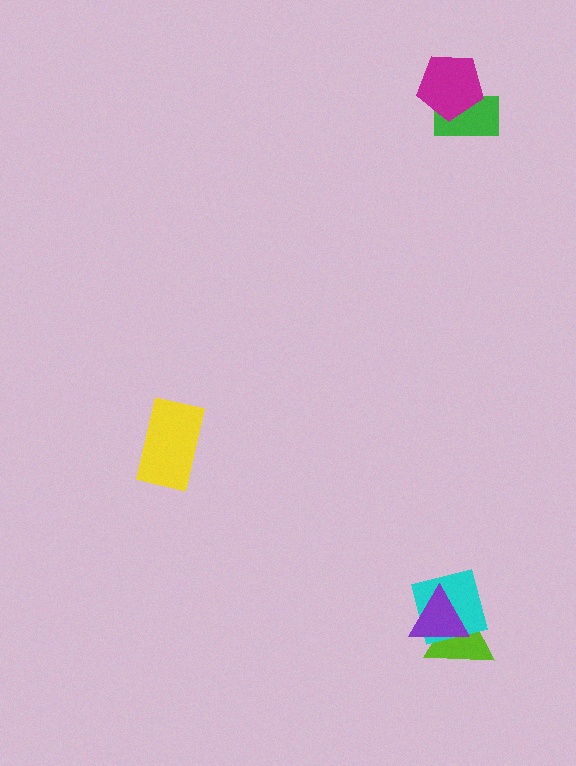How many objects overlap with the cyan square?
2 objects overlap with the cyan square.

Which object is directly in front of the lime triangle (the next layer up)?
The cyan square is directly in front of the lime triangle.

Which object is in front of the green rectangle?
The magenta pentagon is in front of the green rectangle.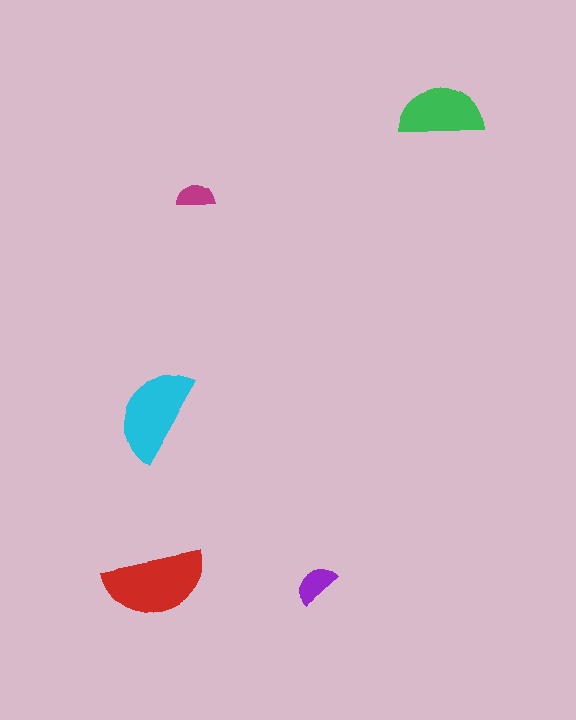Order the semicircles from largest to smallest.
the red one, the cyan one, the green one, the purple one, the magenta one.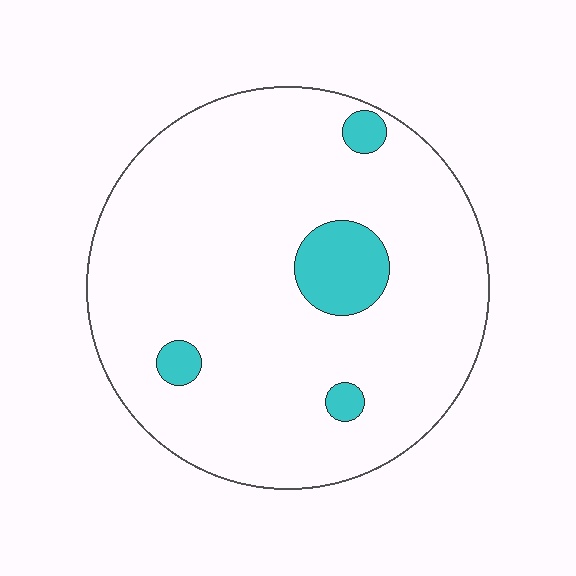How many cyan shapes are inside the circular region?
4.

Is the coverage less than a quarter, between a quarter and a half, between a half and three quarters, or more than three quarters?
Less than a quarter.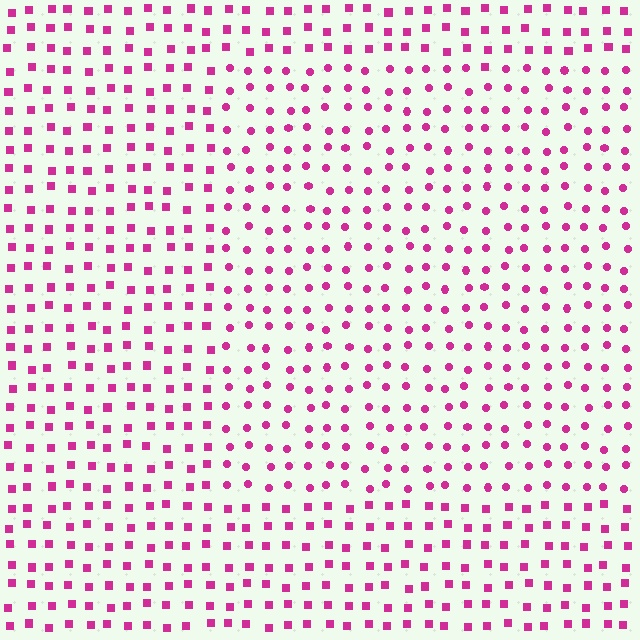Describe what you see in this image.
The image is filled with small magenta elements arranged in a uniform grid. A rectangle-shaped region contains circles, while the surrounding area contains squares. The boundary is defined purely by the change in element shape.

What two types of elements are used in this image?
The image uses circles inside the rectangle region and squares outside it.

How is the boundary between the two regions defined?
The boundary is defined by a change in element shape: circles inside vs. squares outside. All elements share the same color and spacing.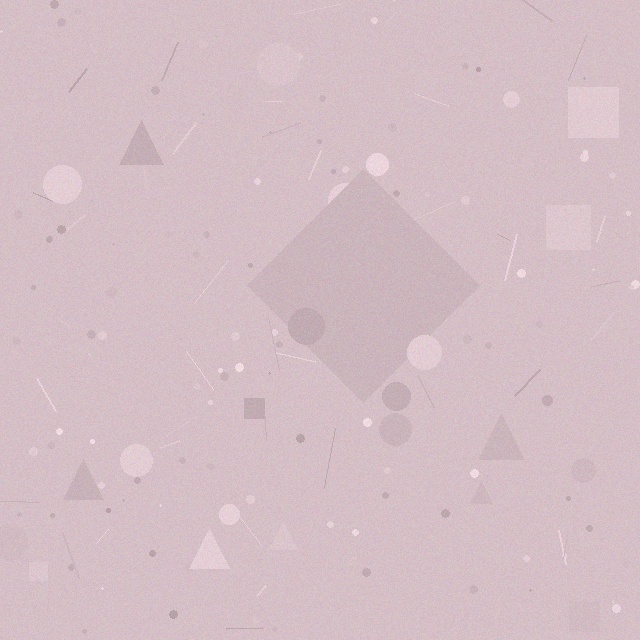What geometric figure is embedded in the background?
A diamond is embedded in the background.